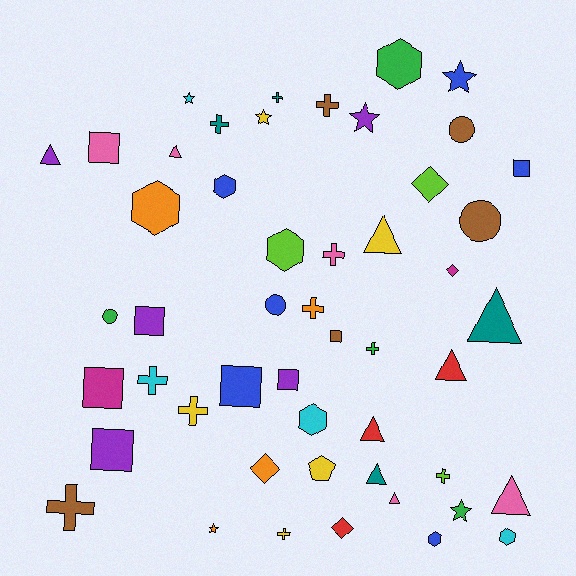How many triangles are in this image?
There are 9 triangles.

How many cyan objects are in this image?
There are 4 cyan objects.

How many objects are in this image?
There are 50 objects.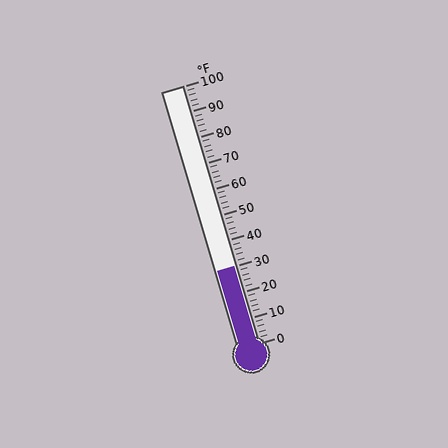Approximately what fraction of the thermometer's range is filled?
The thermometer is filled to approximately 30% of its range.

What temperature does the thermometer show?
The thermometer shows approximately 30°F.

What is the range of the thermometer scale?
The thermometer scale ranges from 0°F to 100°F.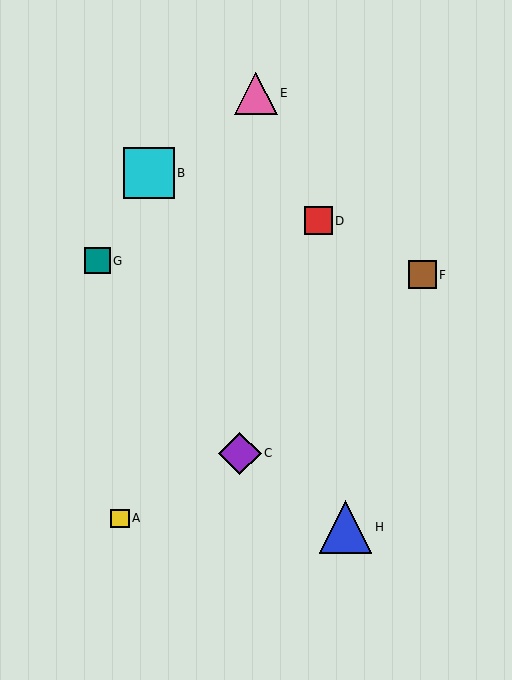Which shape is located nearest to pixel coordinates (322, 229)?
The red square (labeled D) at (318, 221) is nearest to that location.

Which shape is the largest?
The blue triangle (labeled H) is the largest.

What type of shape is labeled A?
Shape A is a yellow square.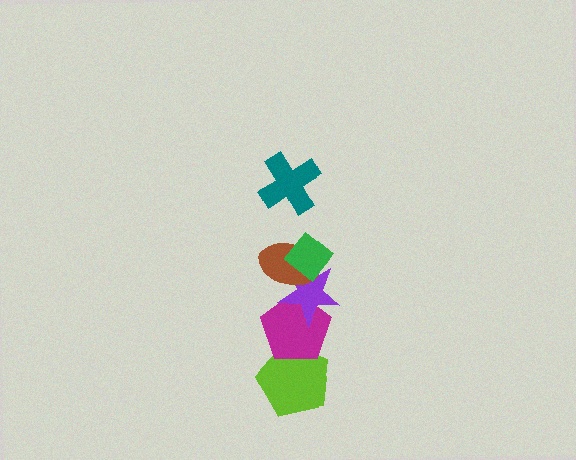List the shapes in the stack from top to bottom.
From top to bottom: the teal cross, the green diamond, the brown ellipse, the purple star, the magenta pentagon, the lime pentagon.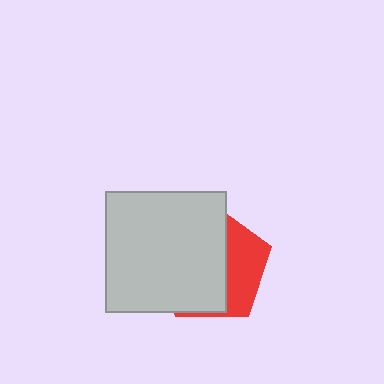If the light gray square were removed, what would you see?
You would see the complete red pentagon.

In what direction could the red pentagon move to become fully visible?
The red pentagon could move right. That would shift it out from behind the light gray square entirely.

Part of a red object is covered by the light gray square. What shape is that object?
It is a pentagon.